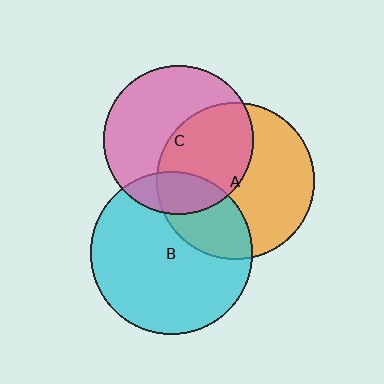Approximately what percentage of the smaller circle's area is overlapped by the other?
Approximately 45%.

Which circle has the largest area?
Circle B (cyan).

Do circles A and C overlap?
Yes.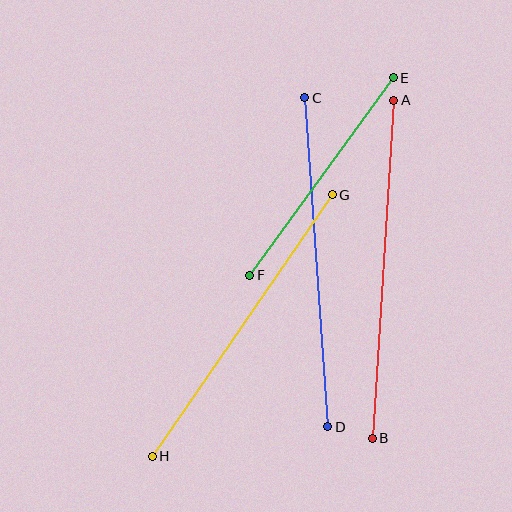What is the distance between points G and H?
The distance is approximately 317 pixels.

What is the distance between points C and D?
The distance is approximately 330 pixels.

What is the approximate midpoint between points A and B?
The midpoint is at approximately (383, 269) pixels.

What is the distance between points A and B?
The distance is approximately 339 pixels.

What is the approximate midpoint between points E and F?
The midpoint is at approximately (321, 176) pixels.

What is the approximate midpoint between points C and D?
The midpoint is at approximately (316, 262) pixels.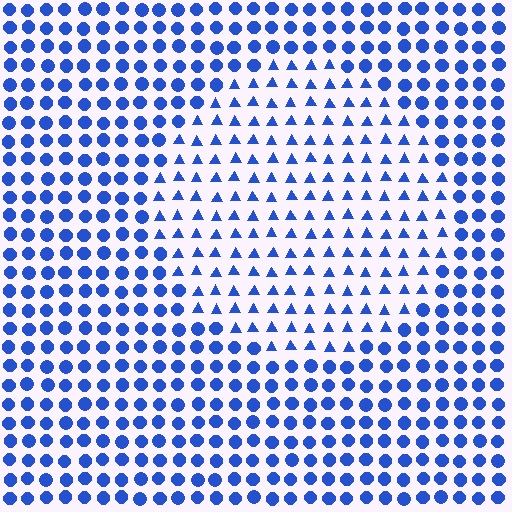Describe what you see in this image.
The image is filled with small blue elements arranged in a uniform grid. A circle-shaped region contains triangles, while the surrounding area contains circles. The boundary is defined purely by the change in element shape.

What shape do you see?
I see a circle.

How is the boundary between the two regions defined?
The boundary is defined by a change in element shape: triangles inside vs. circles outside. All elements share the same color and spacing.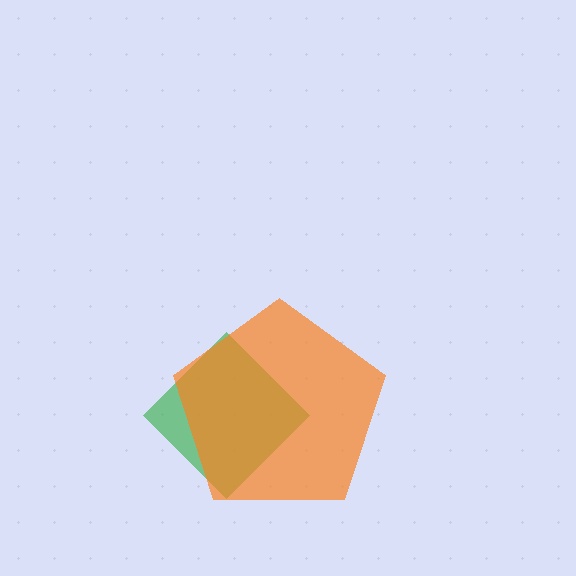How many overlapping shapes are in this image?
There are 2 overlapping shapes in the image.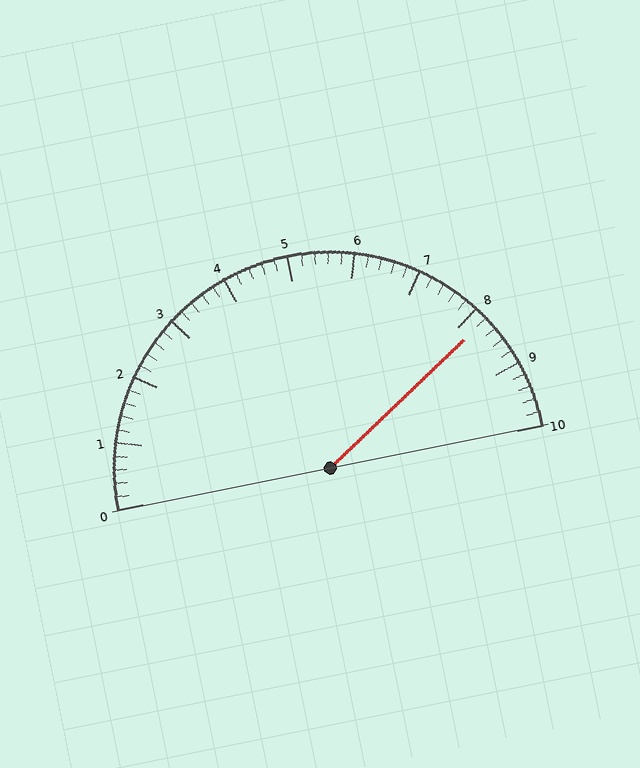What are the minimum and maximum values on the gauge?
The gauge ranges from 0 to 10.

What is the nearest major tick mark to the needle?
The nearest major tick mark is 8.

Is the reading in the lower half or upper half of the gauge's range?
The reading is in the upper half of the range (0 to 10).